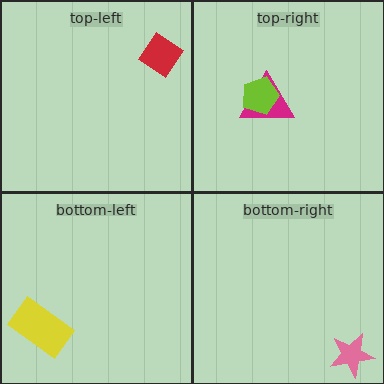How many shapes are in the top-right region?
2.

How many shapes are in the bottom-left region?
1.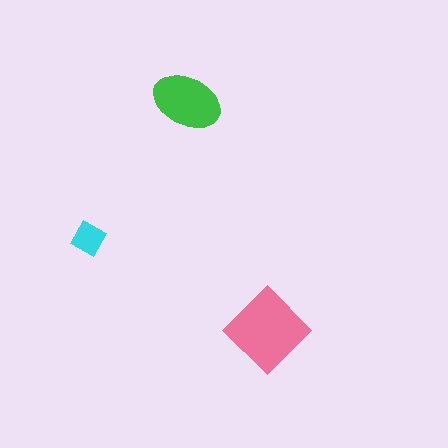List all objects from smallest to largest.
The cyan square, the green ellipse, the pink diamond.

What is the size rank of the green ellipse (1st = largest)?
2nd.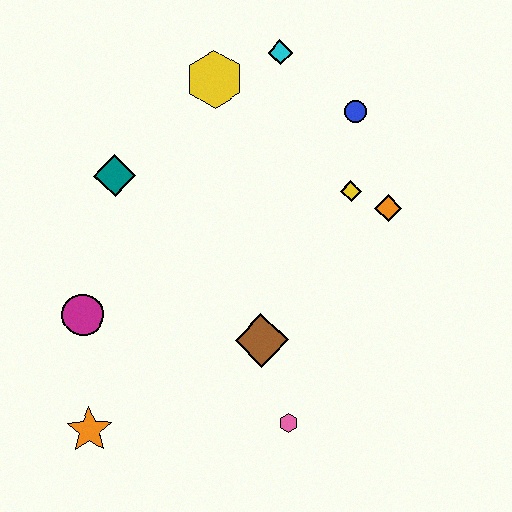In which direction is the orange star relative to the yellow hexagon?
The orange star is below the yellow hexagon.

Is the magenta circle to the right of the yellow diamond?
No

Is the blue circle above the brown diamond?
Yes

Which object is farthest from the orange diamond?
The orange star is farthest from the orange diamond.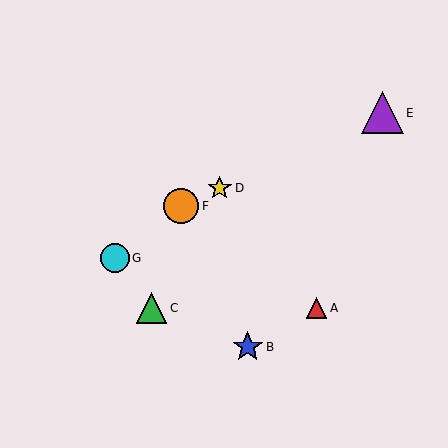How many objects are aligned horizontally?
2 objects (A, C) are aligned horizontally.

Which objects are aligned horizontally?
Objects A, C are aligned horizontally.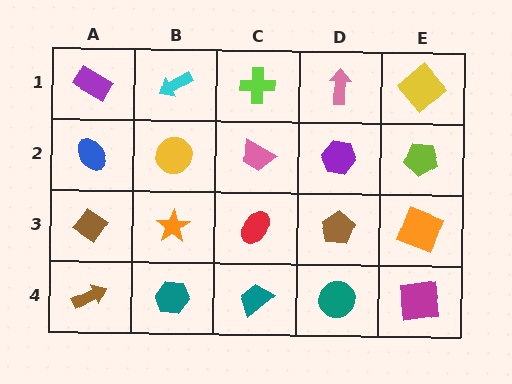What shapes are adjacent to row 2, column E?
A yellow diamond (row 1, column E), an orange square (row 3, column E), a purple hexagon (row 2, column D).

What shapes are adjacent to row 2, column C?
A lime cross (row 1, column C), a red ellipse (row 3, column C), a yellow circle (row 2, column B), a purple hexagon (row 2, column D).